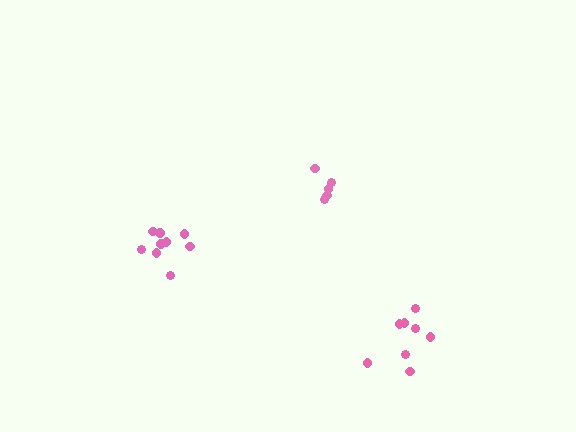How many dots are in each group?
Group 1: 5 dots, Group 2: 8 dots, Group 3: 9 dots (22 total).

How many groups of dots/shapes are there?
There are 3 groups.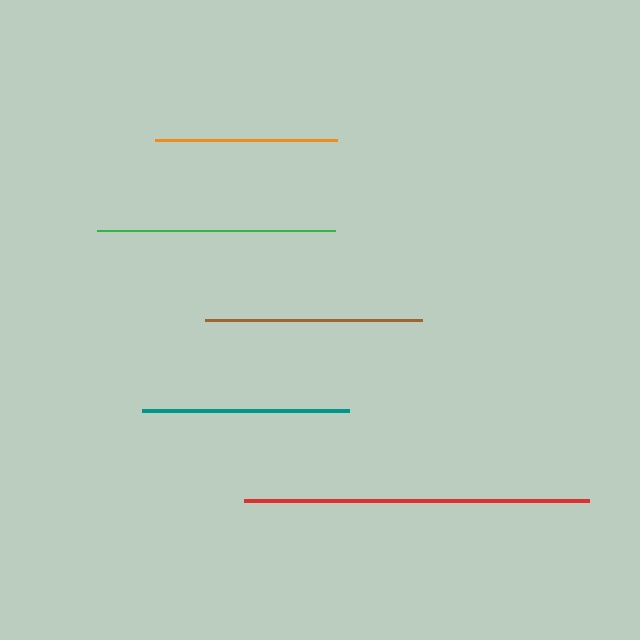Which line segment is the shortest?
The orange line is the shortest at approximately 182 pixels.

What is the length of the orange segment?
The orange segment is approximately 182 pixels long.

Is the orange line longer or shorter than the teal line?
The teal line is longer than the orange line.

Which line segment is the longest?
The red line is the longest at approximately 345 pixels.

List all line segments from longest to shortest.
From longest to shortest: red, green, brown, teal, orange.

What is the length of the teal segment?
The teal segment is approximately 206 pixels long.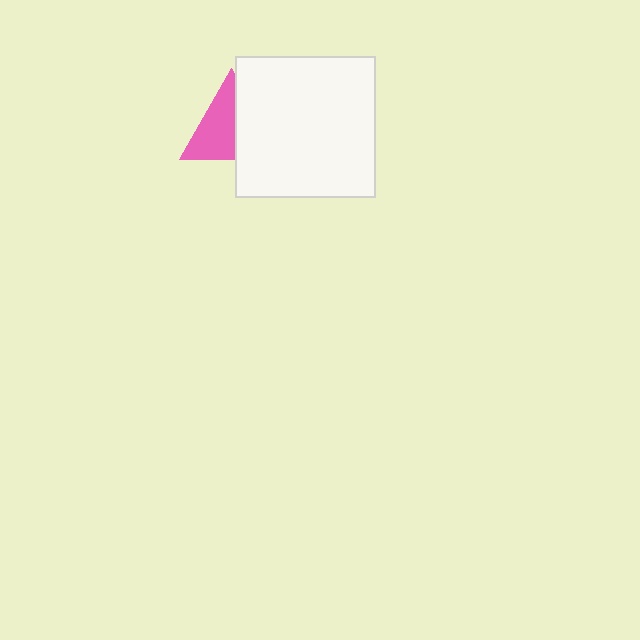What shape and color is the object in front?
The object in front is a white square.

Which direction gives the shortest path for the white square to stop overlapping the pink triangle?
Moving right gives the shortest separation.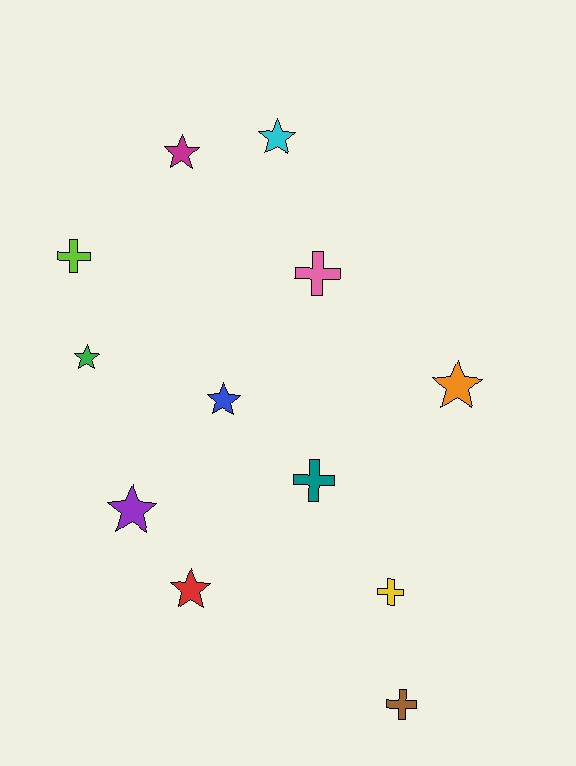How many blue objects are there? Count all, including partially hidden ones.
There is 1 blue object.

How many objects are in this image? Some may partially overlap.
There are 12 objects.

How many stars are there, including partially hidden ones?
There are 7 stars.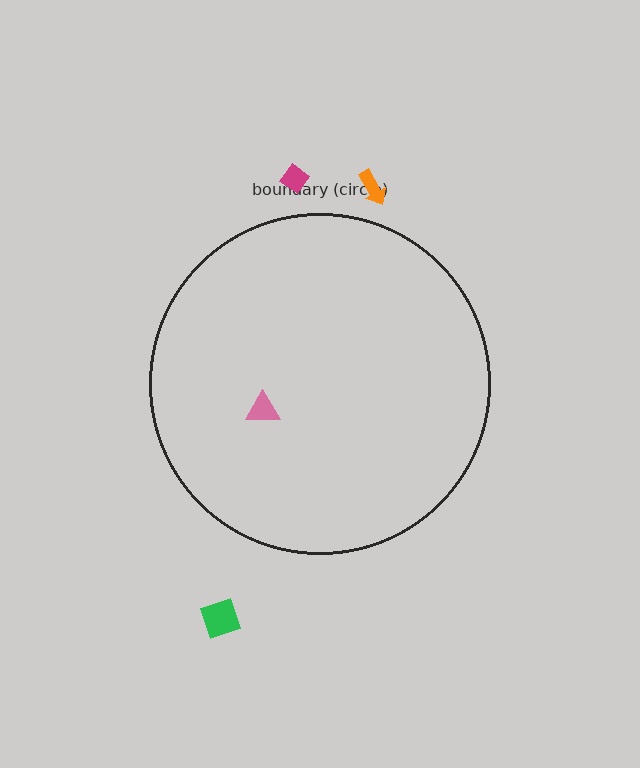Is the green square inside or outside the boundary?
Outside.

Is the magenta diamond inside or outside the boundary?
Outside.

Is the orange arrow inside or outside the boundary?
Outside.